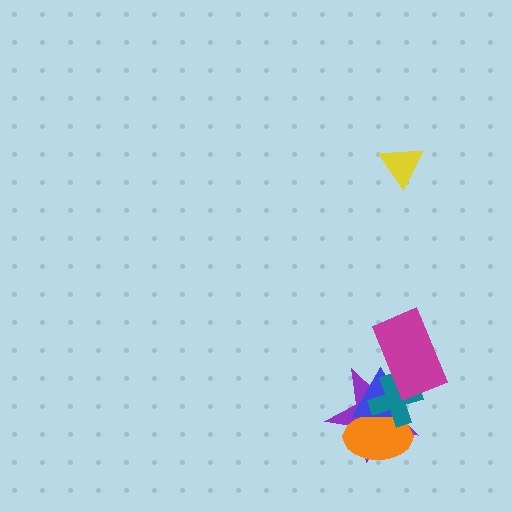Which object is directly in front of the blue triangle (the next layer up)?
The teal cross is directly in front of the blue triangle.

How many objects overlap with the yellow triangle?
0 objects overlap with the yellow triangle.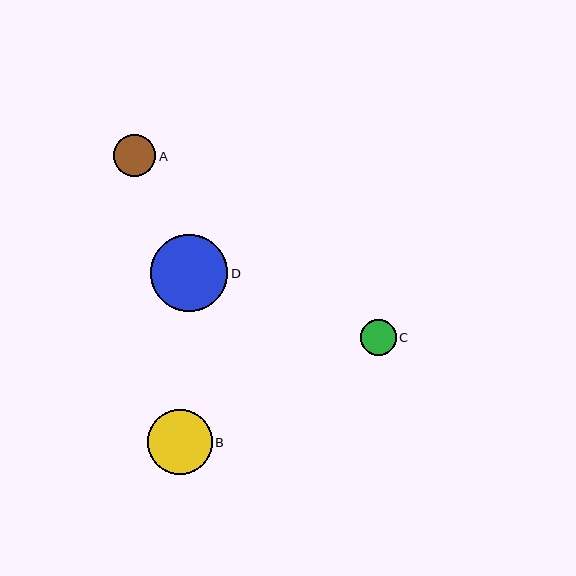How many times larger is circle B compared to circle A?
Circle B is approximately 1.5 times the size of circle A.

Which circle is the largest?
Circle D is the largest with a size of approximately 77 pixels.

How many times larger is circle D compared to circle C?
Circle D is approximately 2.1 times the size of circle C.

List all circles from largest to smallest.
From largest to smallest: D, B, A, C.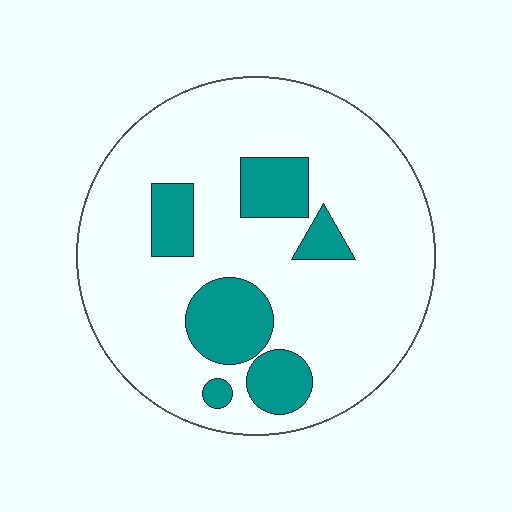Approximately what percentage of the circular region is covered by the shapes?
Approximately 20%.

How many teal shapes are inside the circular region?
6.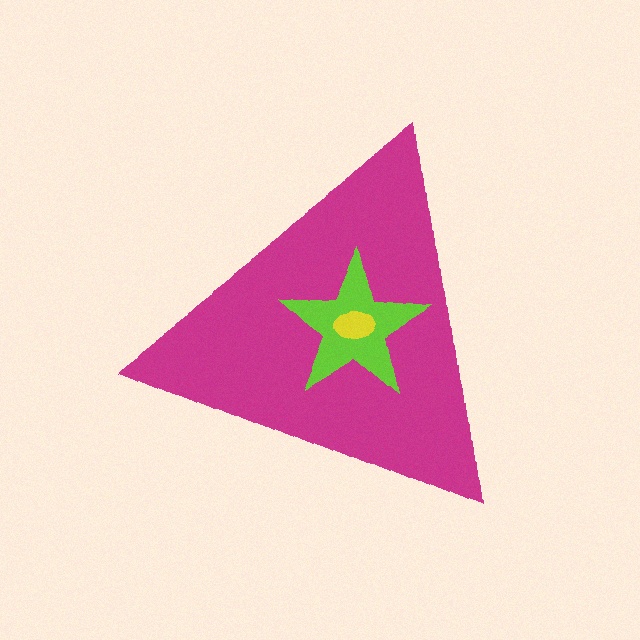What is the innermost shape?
The yellow ellipse.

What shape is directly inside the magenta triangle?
The lime star.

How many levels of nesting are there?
3.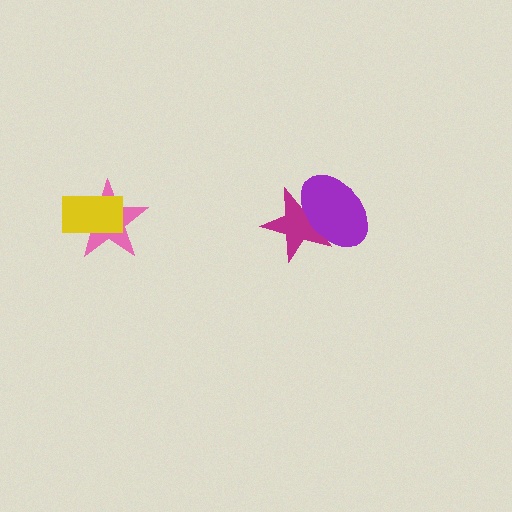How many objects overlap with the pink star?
1 object overlaps with the pink star.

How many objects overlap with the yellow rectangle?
1 object overlaps with the yellow rectangle.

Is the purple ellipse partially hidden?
No, no other shape covers it.